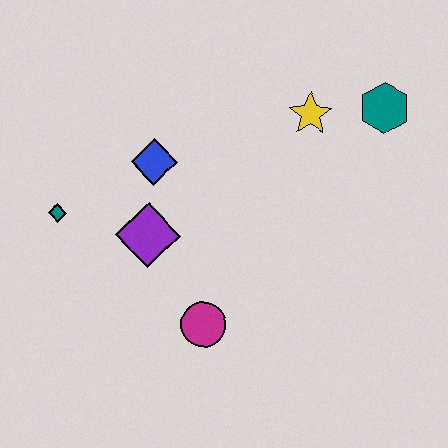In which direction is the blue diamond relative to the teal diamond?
The blue diamond is to the right of the teal diamond.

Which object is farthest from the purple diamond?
The teal hexagon is farthest from the purple diamond.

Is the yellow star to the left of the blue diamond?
No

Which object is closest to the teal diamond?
The purple diamond is closest to the teal diamond.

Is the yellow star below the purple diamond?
No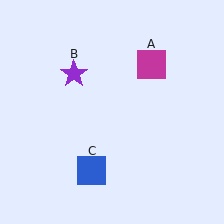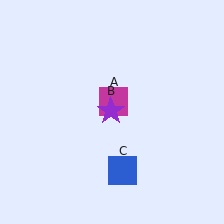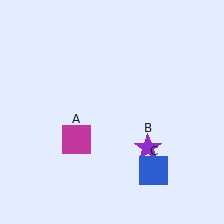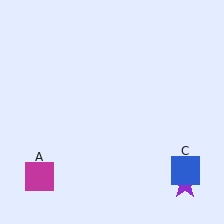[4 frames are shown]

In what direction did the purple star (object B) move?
The purple star (object B) moved down and to the right.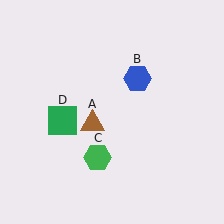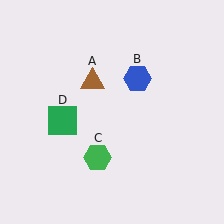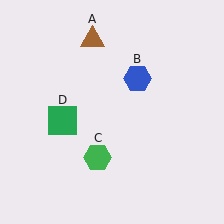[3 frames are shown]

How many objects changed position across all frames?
1 object changed position: brown triangle (object A).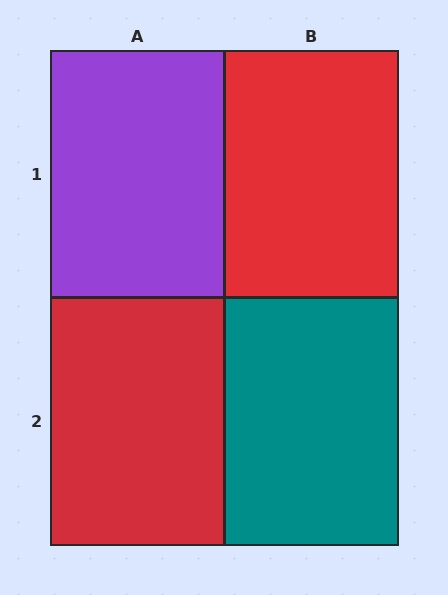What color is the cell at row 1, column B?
Red.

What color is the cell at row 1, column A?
Purple.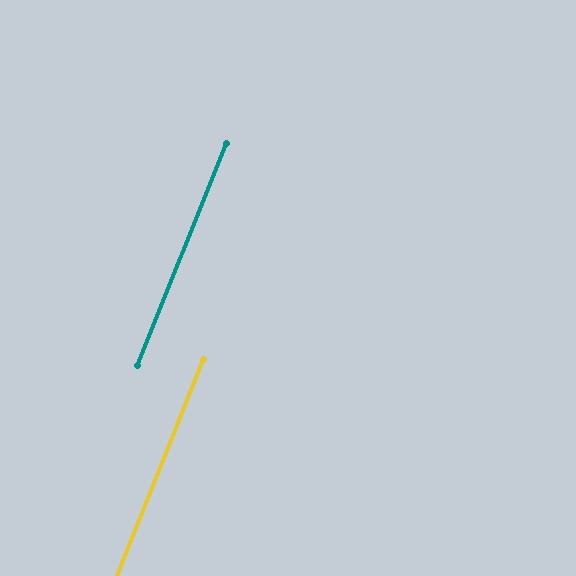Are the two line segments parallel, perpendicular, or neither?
Parallel — their directions differ by only 0.0°.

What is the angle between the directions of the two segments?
Approximately 0 degrees.